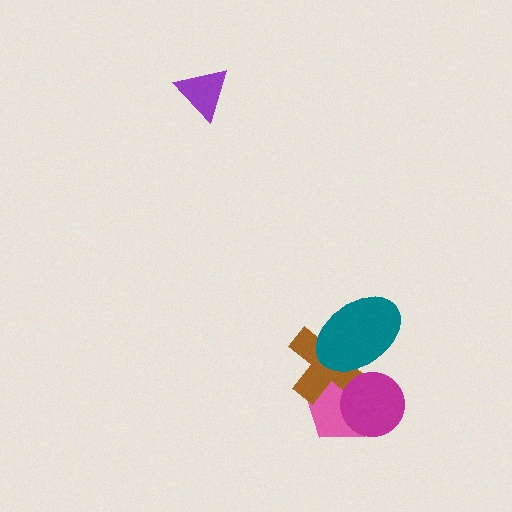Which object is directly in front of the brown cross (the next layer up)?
The teal ellipse is directly in front of the brown cross.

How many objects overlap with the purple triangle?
0 objects overlap with the purple triangle.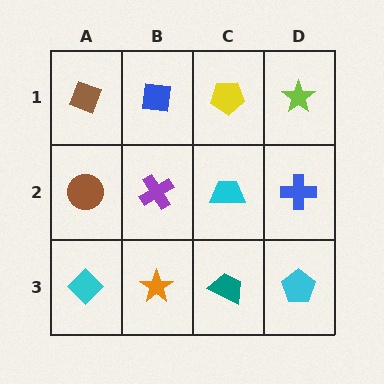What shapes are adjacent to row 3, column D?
A blue cross (row 2, column D), a teal trapezoid (row 3, column C).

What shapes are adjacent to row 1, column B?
A purple cross (row 2, column B), a brown diamond (row 1, column A), a yellow pentagon (row 1, column C).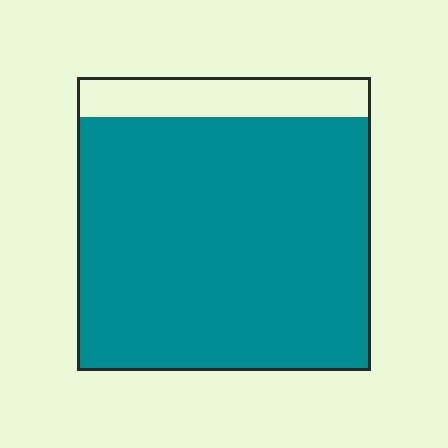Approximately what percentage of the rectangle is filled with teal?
Approximately 85%.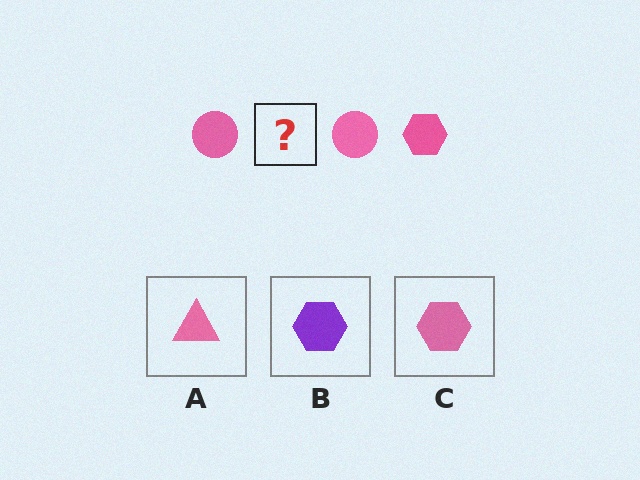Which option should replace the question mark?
Option C.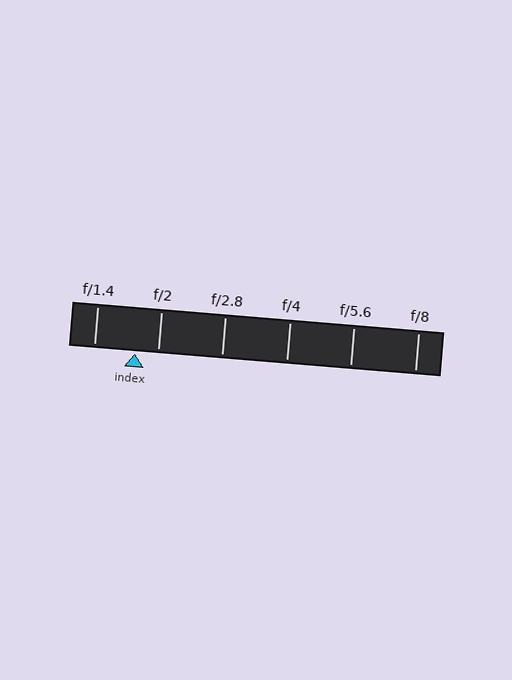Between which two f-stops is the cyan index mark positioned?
The index mark is between f/1.4 and f/2.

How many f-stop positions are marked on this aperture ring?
There are 6 f-stop positions marked.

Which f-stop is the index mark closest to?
The index mark is closest to f/2.